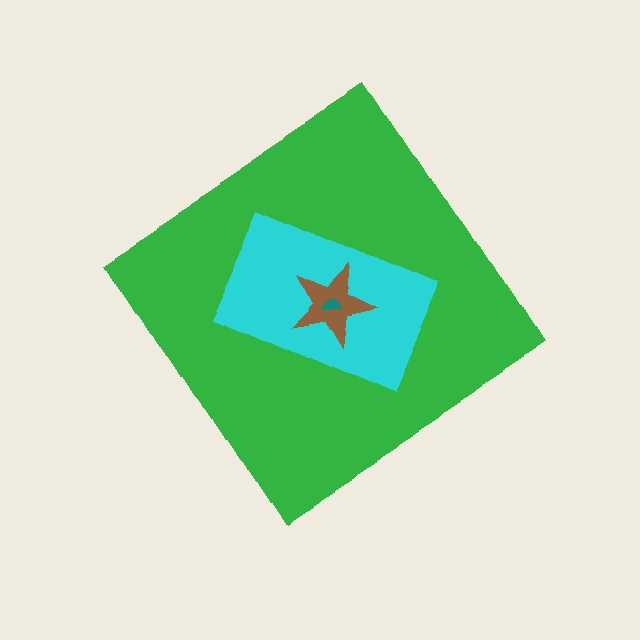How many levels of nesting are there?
4.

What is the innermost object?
The teal semicircle.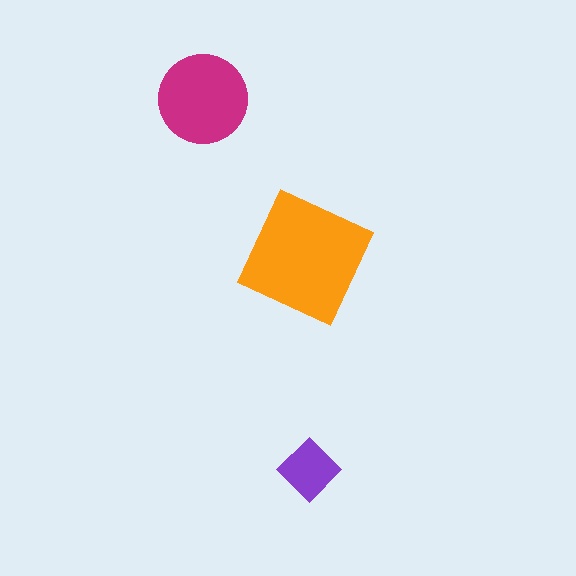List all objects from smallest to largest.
The purple diamond, the magenta circle, the orange square.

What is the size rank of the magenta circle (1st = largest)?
2nd.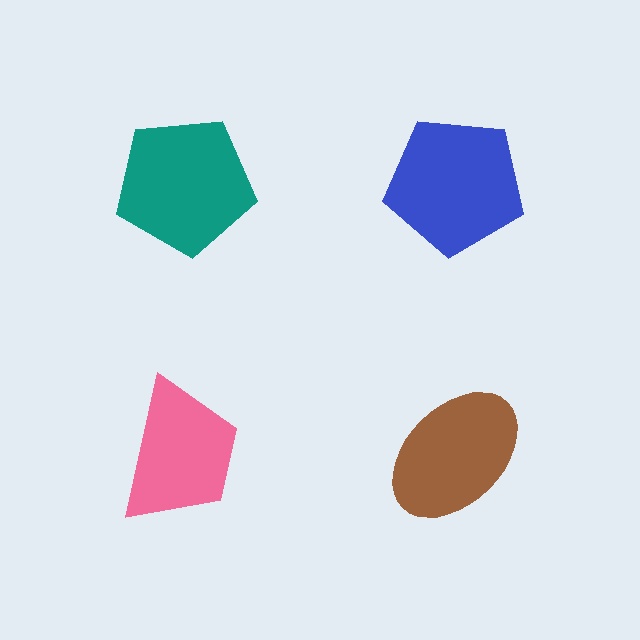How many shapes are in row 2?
2 shapes.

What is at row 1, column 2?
A blue pentagon.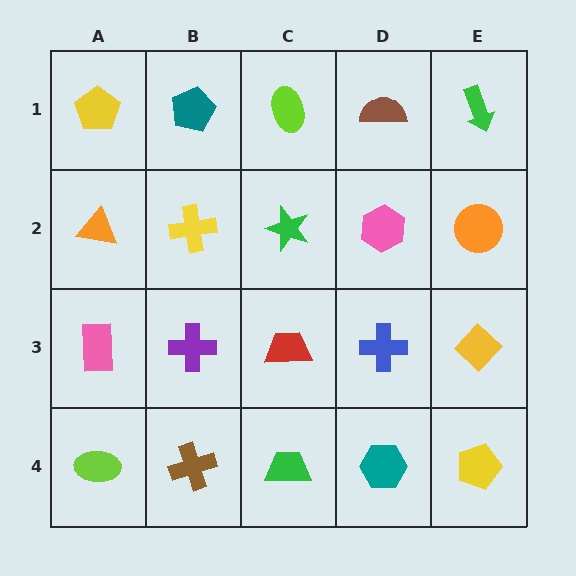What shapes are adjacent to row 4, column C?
A red trapezoid (row 3, column C), a brown cross (row 4, column B), a teal hexagon (row 4, column D).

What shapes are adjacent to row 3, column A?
An orange triangle (row 2, column A), a lime ellipse (row 4, column A), a purple cross (row 3, column B).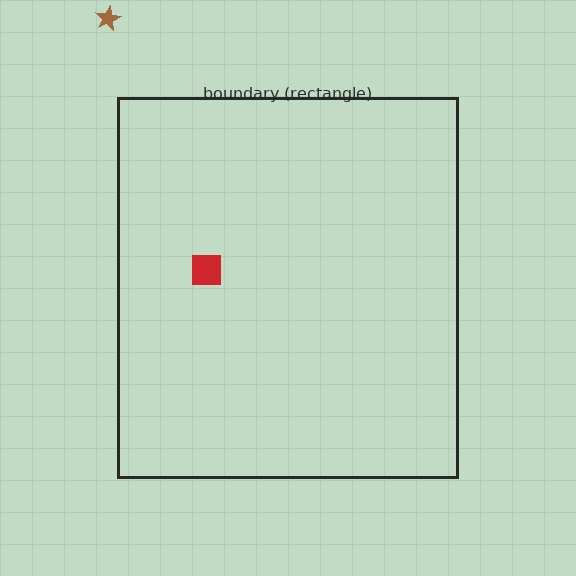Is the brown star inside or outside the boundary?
Outside.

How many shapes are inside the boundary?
1 inside, 1 outside.